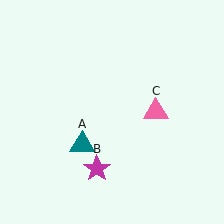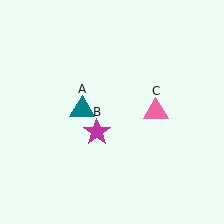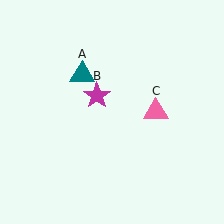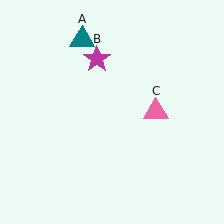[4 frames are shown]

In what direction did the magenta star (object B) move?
The magenta star (object B) moved up.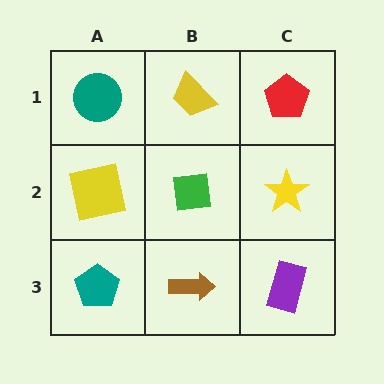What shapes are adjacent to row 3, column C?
A yellow star (row 2, column C), a brown arrow (row 3, column B).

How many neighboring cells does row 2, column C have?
3.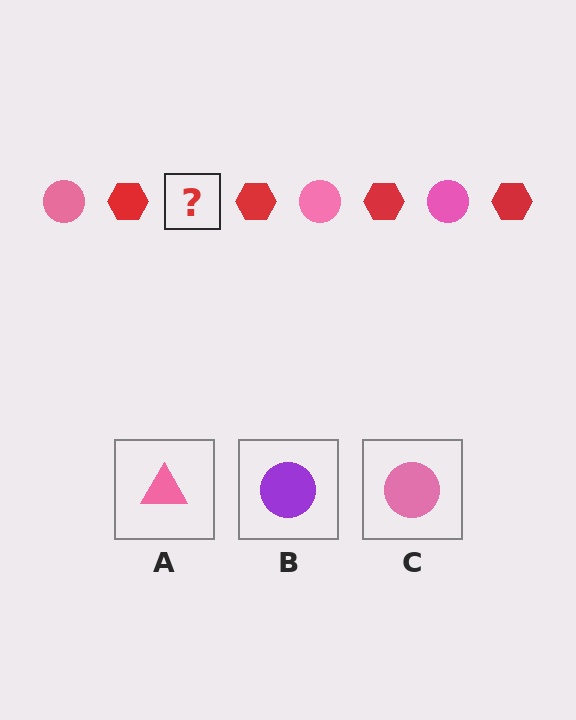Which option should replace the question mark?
Option C.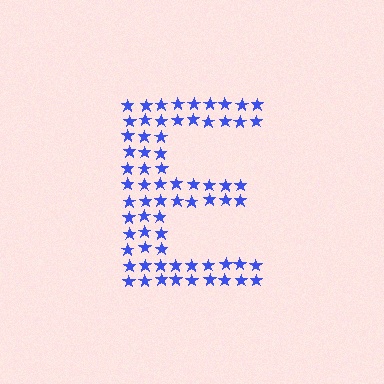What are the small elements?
The small elements are stars.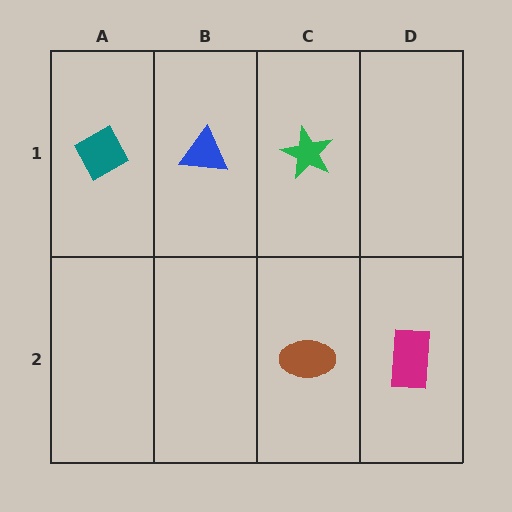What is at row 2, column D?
A magenta rectangle.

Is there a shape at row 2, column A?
No, that cell is empty.